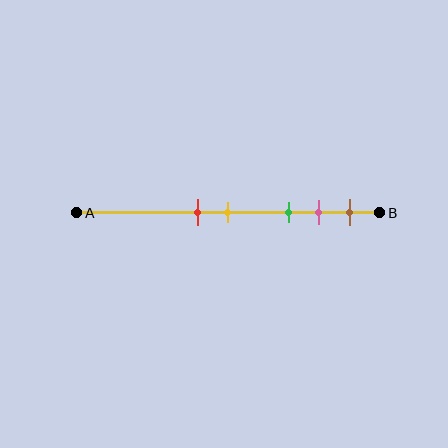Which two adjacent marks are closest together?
The red and yellow marks are the closest adjacent pair.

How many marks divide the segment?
There are 5 marks dividing the segment.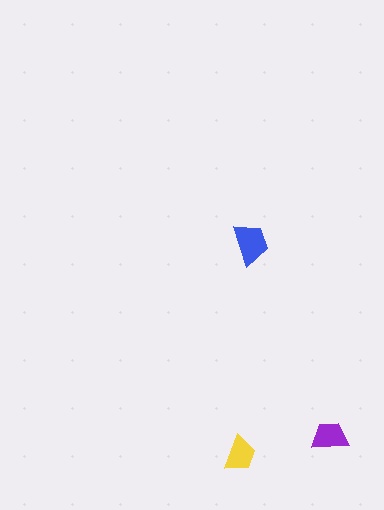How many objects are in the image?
There are 3 objects in the image.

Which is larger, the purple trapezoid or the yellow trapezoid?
The purple one.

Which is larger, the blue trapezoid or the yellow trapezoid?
The blue one.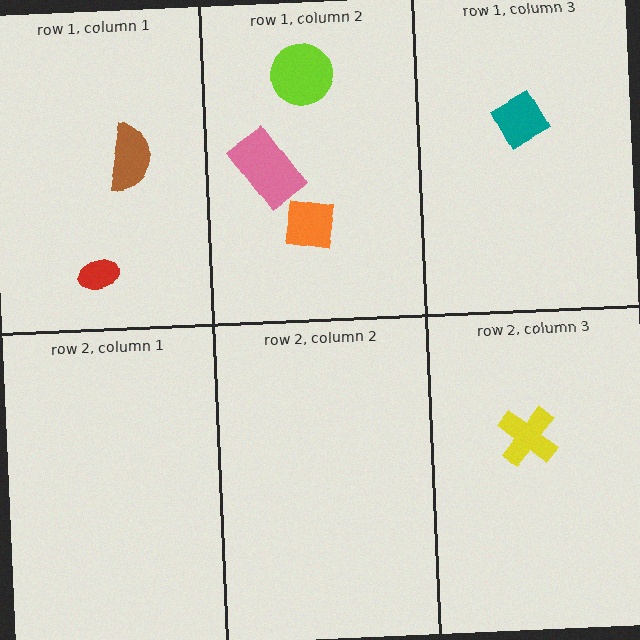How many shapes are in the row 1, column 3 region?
1.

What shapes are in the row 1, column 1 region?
The red ellipse, the brown semicircle.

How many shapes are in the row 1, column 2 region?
3.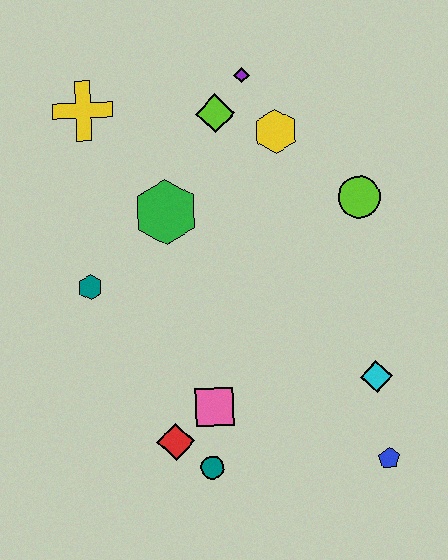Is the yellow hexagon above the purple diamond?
No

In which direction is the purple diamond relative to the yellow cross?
The purple diamond is to the right of the yellow cross.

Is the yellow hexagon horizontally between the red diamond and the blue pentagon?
Yes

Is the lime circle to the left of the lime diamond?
No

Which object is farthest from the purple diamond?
The blue pentagon is farthest from the purple diamond.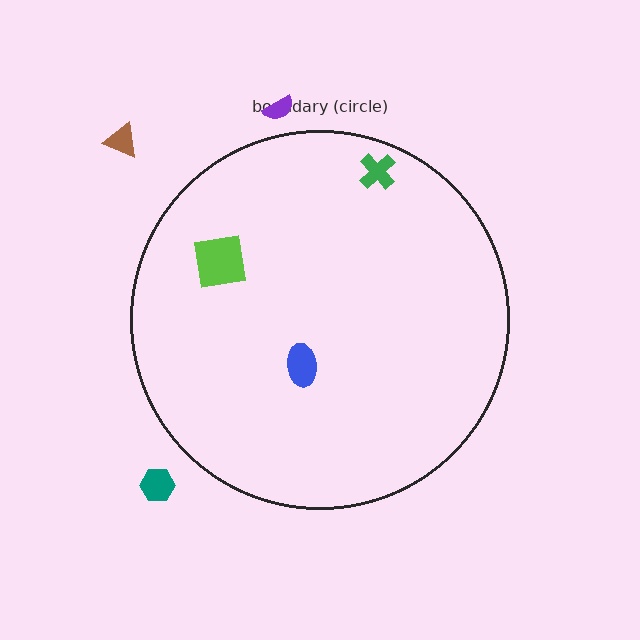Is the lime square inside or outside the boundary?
Inside.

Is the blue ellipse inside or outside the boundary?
Inside.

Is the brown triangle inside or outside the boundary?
Outside.